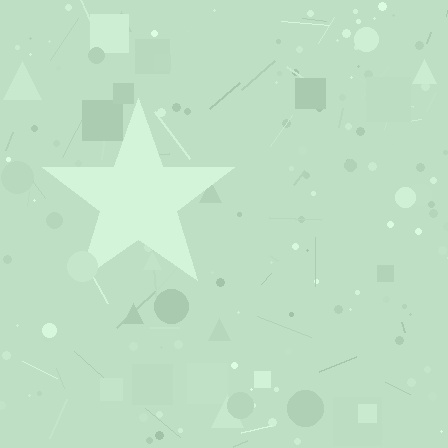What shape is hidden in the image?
A star is hidden in the image.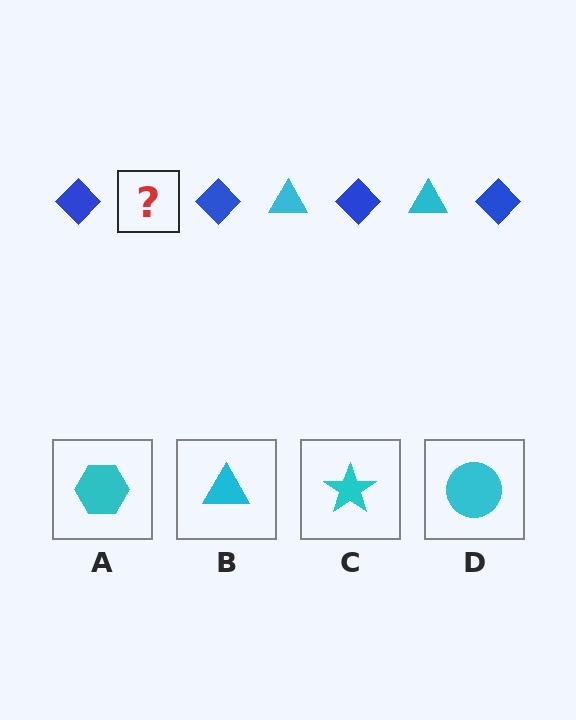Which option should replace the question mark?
Option B.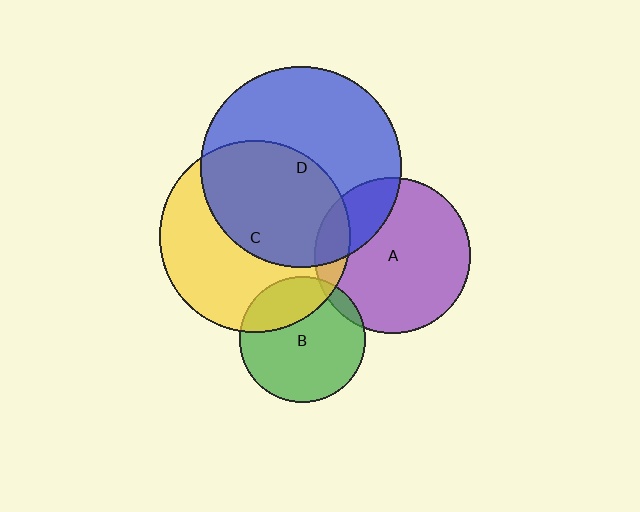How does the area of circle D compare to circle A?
Approximately 1.7 times.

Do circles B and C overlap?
Yes.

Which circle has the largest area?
Circle D (blue).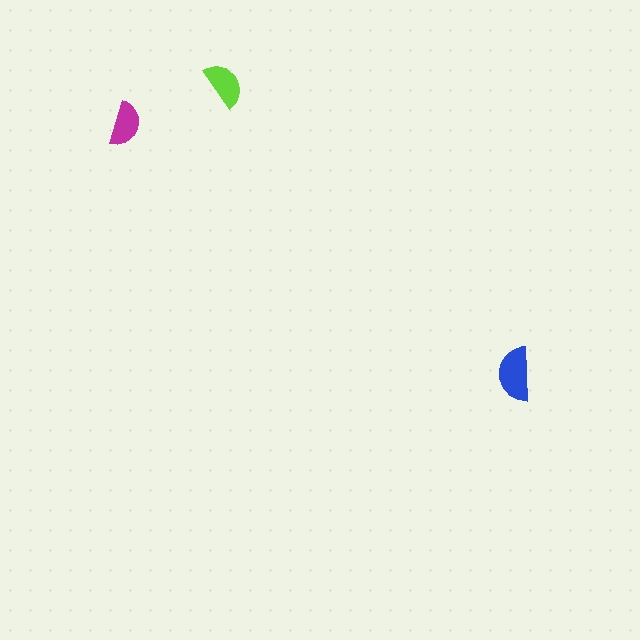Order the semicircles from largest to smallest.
the blue one, the lime one, the magenta one.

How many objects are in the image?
There are 3 objects in the image.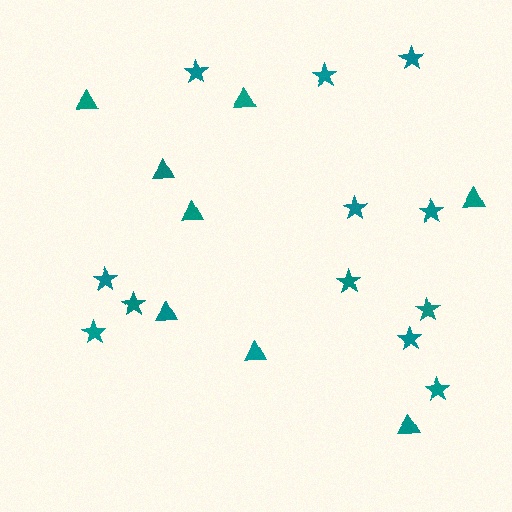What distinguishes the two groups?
There are 2 groups: one group of stars (12) and one group of triangles (8).